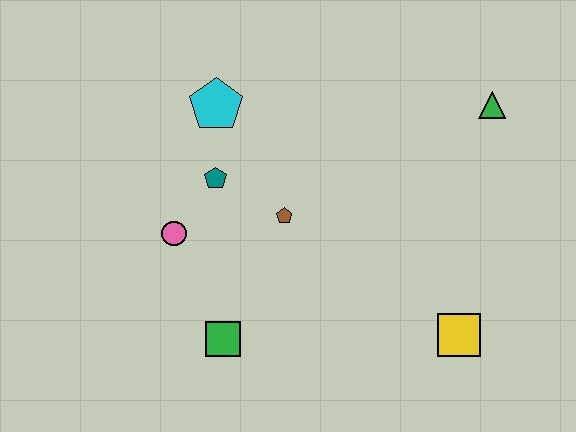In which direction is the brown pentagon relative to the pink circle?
The brown pentagon is to the right of the pink circle.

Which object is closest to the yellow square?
The brown pentagon is closest to the yellow square.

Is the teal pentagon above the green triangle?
No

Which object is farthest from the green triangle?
The green square is farthest from the green triangle.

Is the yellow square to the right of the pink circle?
Yes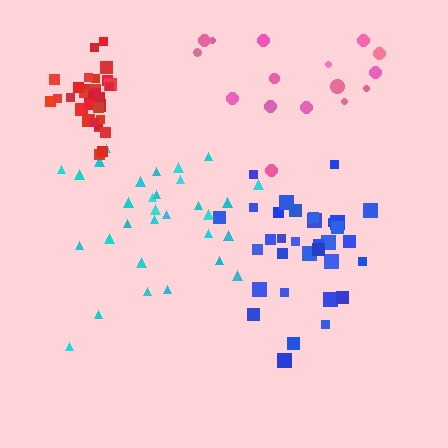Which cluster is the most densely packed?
Red.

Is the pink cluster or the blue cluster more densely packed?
Blue.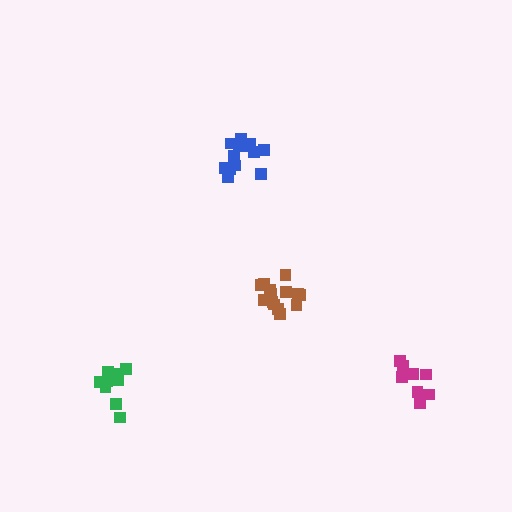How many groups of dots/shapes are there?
There are 4 groups.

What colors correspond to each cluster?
The clusters are colored: brown, magenta, green, blue.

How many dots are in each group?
Group 1: 14 dots, Group 2: 8 dots, Group 3: 9 dots, Group 4: 13 dots (44 total).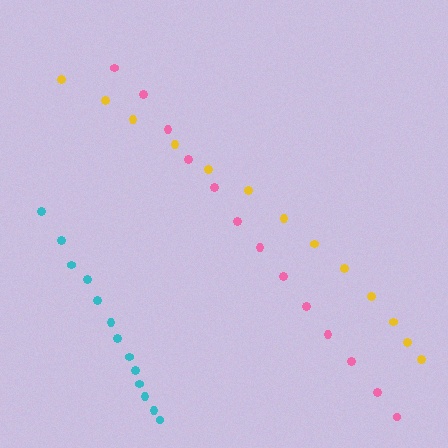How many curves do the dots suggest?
There are 3 distinct paths.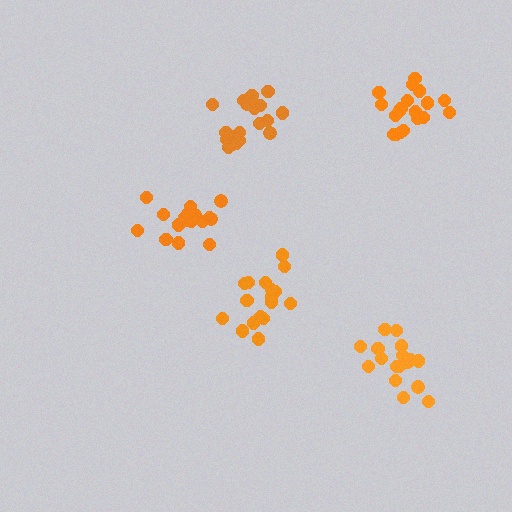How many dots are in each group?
Group 1: 19 dots, Group 2: 18 dots, Group 3: 19 dots, Group 4: 17 dots, Group 5: 17 dots (90 total).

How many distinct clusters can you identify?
There are 5 distinct clusters.